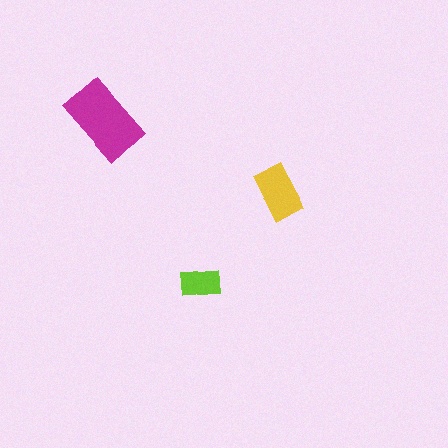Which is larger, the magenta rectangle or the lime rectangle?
The magenta one.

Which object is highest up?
The magenta rectangle is topmost.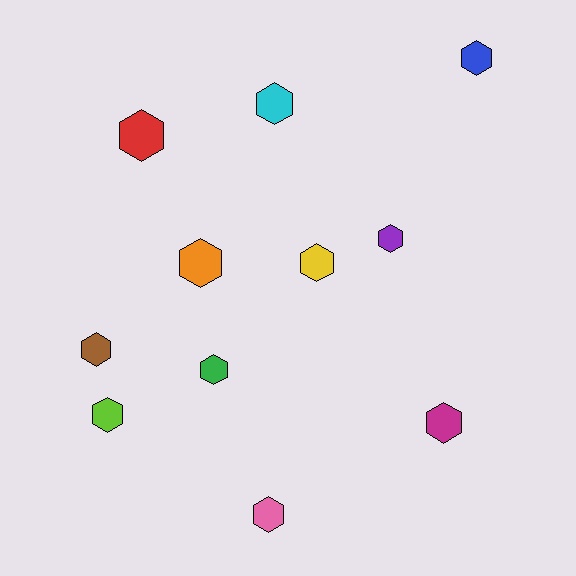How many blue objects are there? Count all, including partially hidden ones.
There is 1 blue object.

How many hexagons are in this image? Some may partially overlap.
There are 11 hexagons.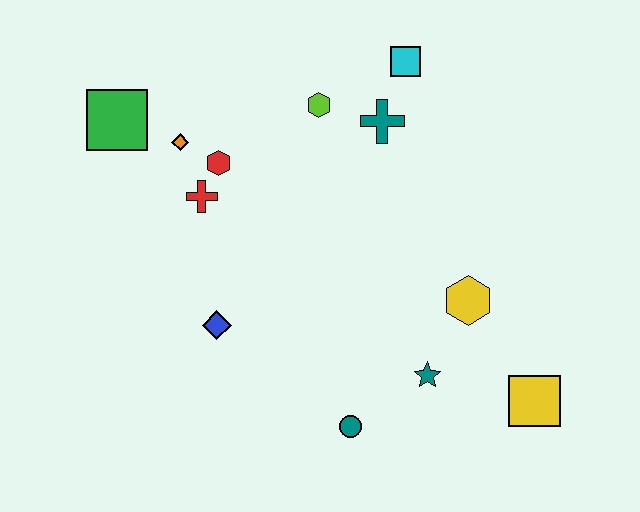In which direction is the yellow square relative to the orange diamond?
The yellow square is to the right of the orange diamond.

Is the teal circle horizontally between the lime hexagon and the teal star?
Yes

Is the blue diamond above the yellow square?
Yes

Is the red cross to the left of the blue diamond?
Yes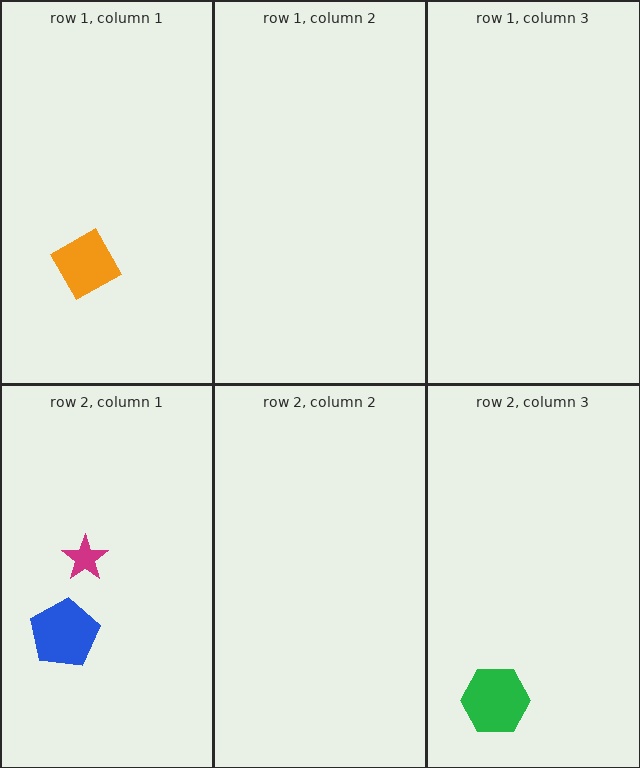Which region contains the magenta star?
The row 2, column 1 region.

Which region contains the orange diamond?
The row 1, column 1 region.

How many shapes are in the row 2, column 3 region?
1.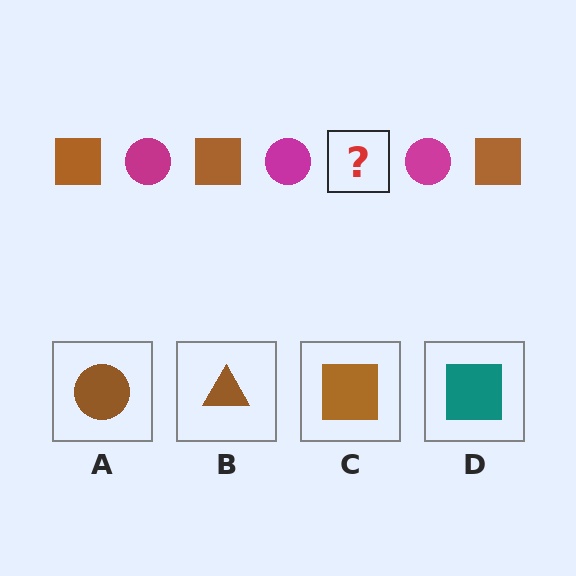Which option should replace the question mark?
Option C.